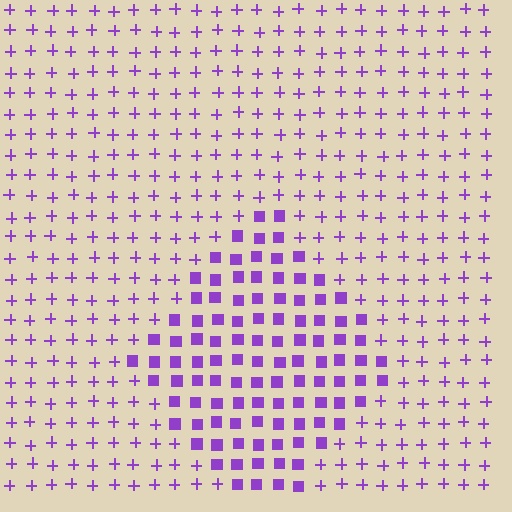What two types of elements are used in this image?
The image uses squares inside the diamond region and plus signs outside it.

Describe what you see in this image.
The image is filled with small purple elements arranged in a uniform grid. A diamond-shaped region contains squares, while the surrounding area contains plus signs. The boundary is defined purely by the change in element shape.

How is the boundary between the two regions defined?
The boundary is defined by a change in element shape: squares inside vs. plus signs outside. All elements share the same color and spacing.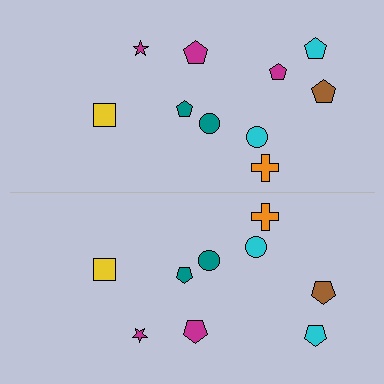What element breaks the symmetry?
A magenta pentagon is missing from the bottom side.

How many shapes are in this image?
There are 19 shapes in this image.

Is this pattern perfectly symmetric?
No, the pattern is not perfectly symmetric. A magenta pentagon is missing from the bottom side.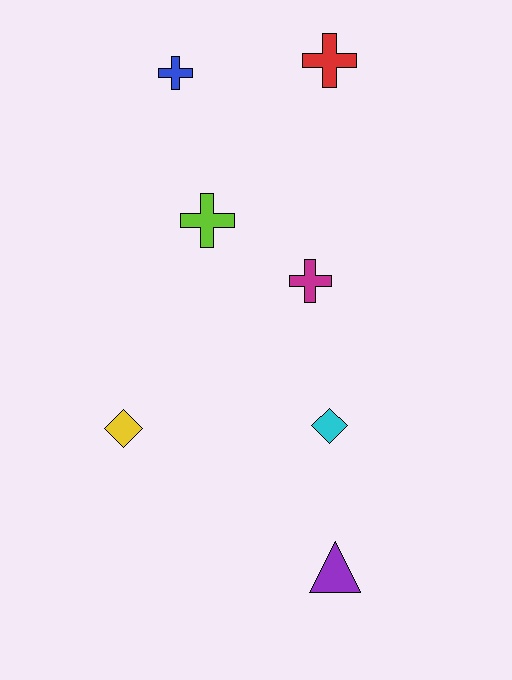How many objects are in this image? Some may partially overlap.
There are 7 objects.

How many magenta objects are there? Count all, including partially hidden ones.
There is 1 magenta object.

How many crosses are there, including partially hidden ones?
There are 4 crosses.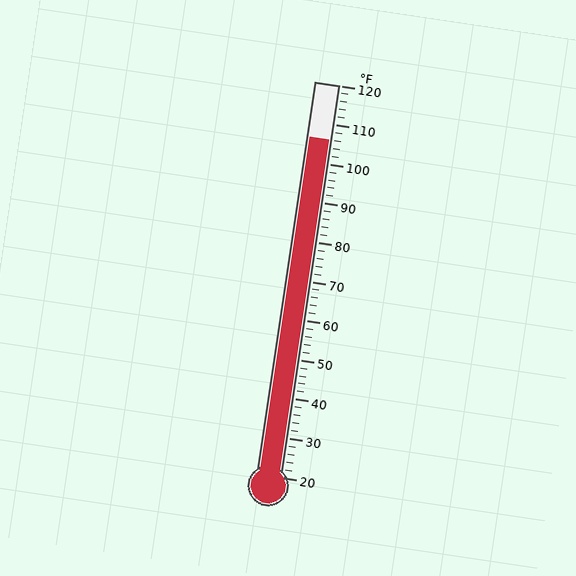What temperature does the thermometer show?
The thermometer shows approximately 106°F.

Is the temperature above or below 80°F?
The temperature is above 80°F.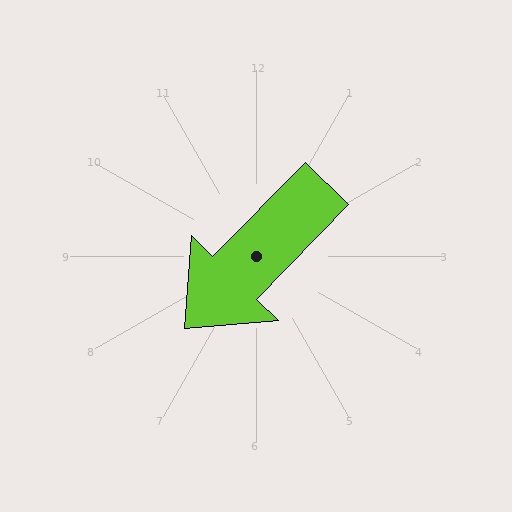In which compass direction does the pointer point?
Southwest.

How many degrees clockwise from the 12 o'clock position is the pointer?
Approximately 225 degrees.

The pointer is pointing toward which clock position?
Roughly 7 o'clock.